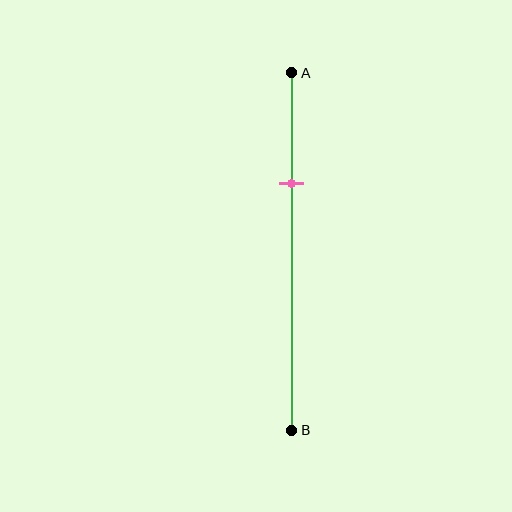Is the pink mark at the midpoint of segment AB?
No, the mark is at about 30% from A, not at the 50% midpoint.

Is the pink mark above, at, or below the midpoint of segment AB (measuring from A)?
The pink mark is above the midpoint of segment AB.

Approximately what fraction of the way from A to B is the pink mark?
The pink mark is approximately 30% of the way from A to B.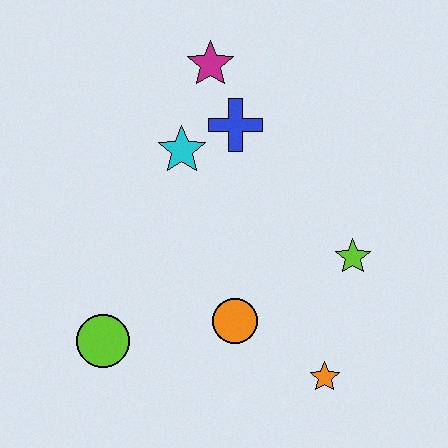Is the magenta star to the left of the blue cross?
Yes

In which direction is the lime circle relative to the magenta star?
The lime circle is below the magenta star.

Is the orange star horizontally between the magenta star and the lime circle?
No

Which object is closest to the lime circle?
The orange circle is closest to the lime circle.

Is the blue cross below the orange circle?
No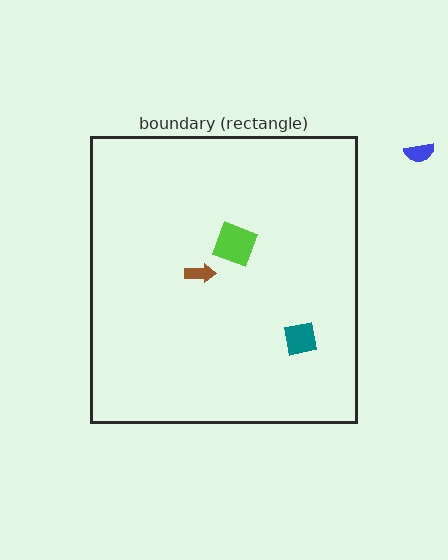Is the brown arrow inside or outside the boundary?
Inside.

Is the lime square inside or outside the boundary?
Inside.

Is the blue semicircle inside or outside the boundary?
Outside.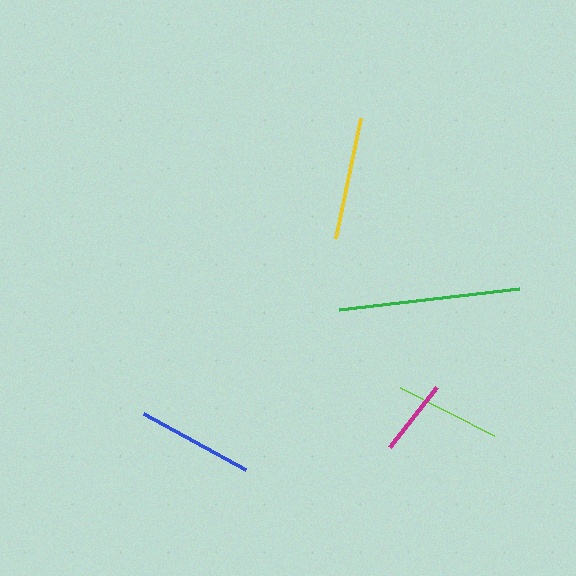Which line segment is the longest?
The green line is the longest at approximately 182 pixels.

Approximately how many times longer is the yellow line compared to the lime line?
The yellow line is approximately 1.2 times the length of the lime line.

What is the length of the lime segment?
The lime segment is approximately 106 pixels long.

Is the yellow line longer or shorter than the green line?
The green line is longer than the yellow line.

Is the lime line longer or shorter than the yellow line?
The yellow line is longer than the lime line.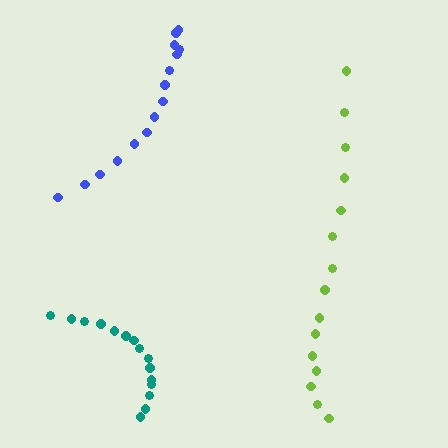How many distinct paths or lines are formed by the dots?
There are 3 distinct paths.